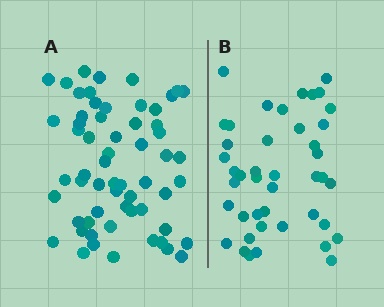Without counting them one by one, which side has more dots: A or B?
Region A (the left region) has more dots.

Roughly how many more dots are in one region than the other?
Region A has approximately 15 more dots than region B.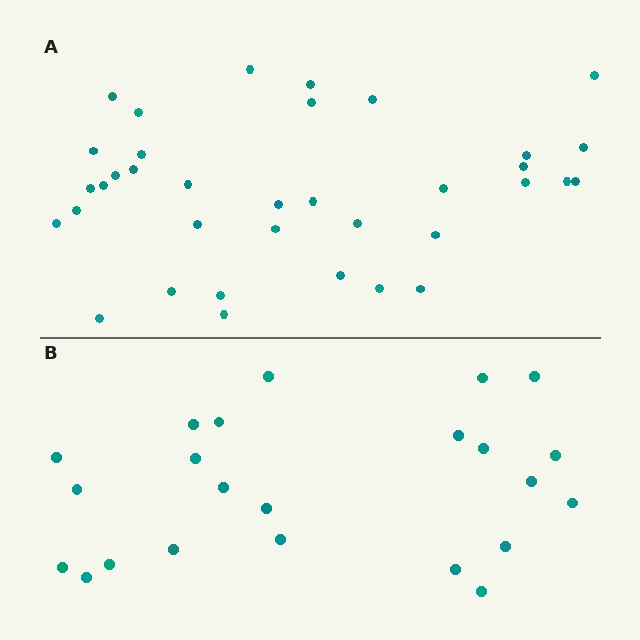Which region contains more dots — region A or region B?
Region A (the top region) has more dots.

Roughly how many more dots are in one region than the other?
Region A has approximately 15 more dots than region B.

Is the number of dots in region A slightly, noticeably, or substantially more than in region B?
Region A has substantially more. The ratio is roughly 1.6 to 1.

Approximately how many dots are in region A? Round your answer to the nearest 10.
About 40 dots. (The exact count is 36, which rounds to 40.)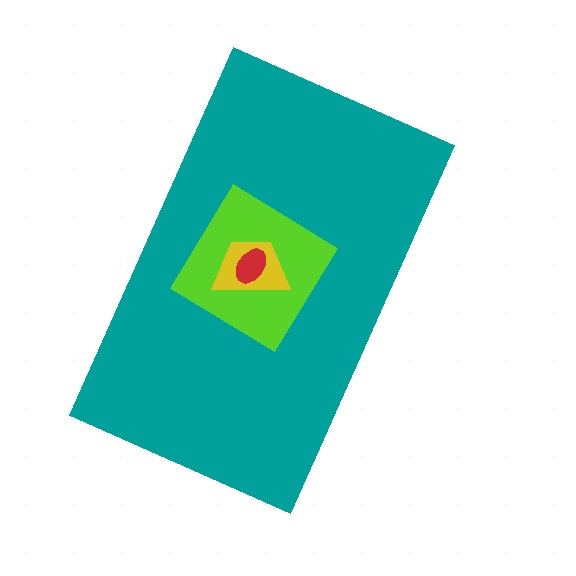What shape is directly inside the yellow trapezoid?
The red ellipse.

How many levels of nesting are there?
4.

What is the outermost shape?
The teal rectangle.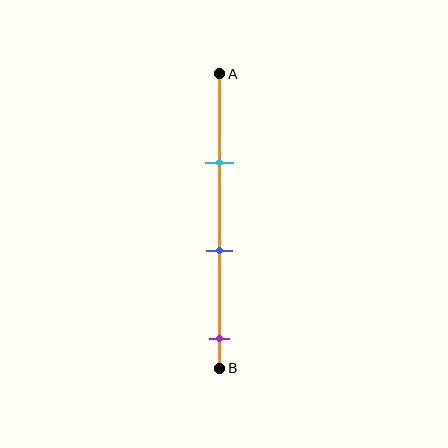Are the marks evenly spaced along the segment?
Yes, the marks are approximately evenly spaced.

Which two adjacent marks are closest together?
The cyan and blue marks are the closest adjacent pair.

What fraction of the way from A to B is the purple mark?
The purple mark is approximately 90% (0.9) of the way from A to B.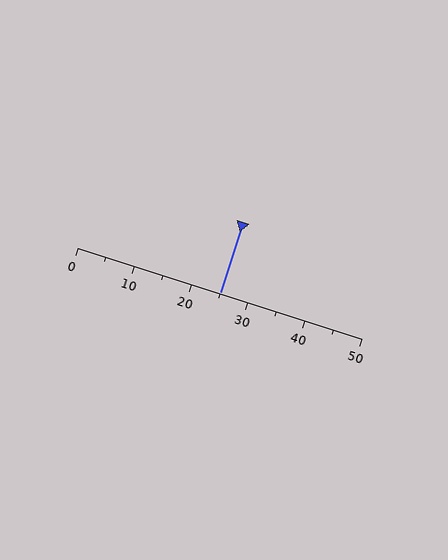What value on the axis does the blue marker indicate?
The marker indicates approximately 25.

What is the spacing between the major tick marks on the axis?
The major ticks are spaced 10 apart.